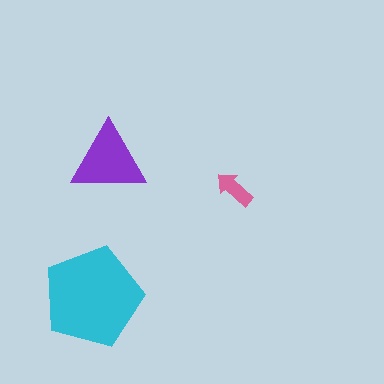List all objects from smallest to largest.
The pink arrow, the purple triangle, the cyan pentagon.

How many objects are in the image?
There are 3 objects in the image.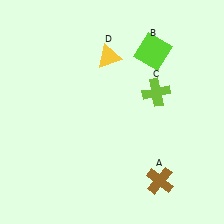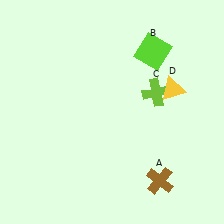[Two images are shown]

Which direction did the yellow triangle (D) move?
The yellow triangle (D) moved right.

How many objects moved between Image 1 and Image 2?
1 object moved between the two images.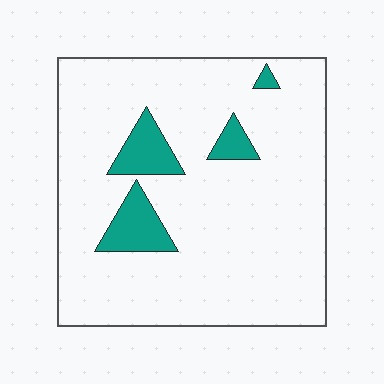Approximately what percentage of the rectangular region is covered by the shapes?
Approximately 10%.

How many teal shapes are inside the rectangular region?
4.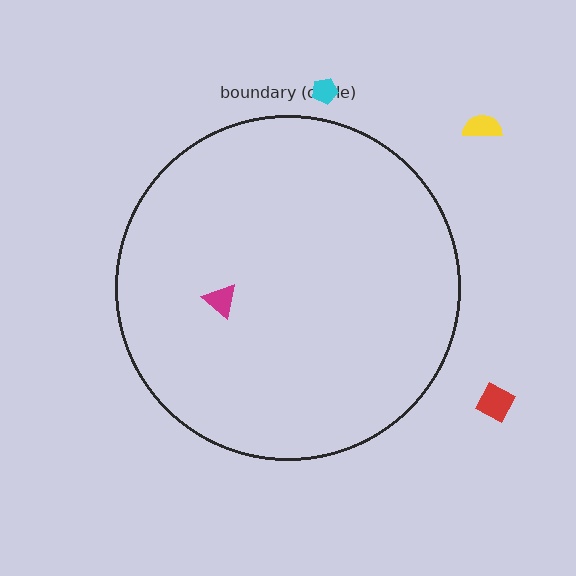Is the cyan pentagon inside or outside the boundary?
Outside.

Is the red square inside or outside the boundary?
Outside.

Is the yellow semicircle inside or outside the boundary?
Outside.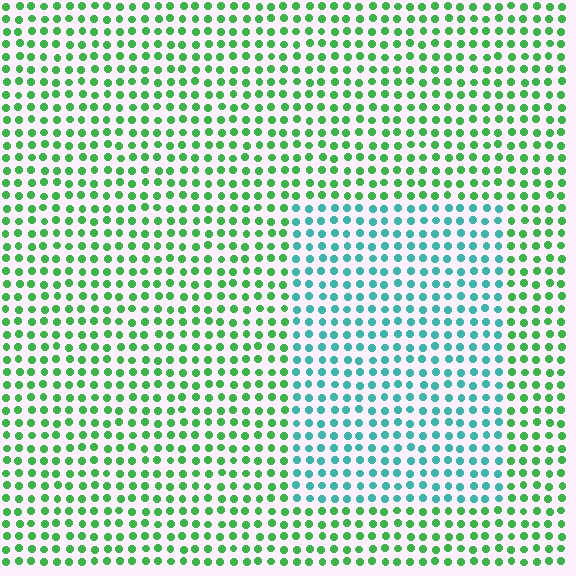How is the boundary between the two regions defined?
The boundary is defined purely by a slight shift in hue (about 47 degrees). Spacing, size, and orientation are identical on both sides.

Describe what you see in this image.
The image is filled with small green elements in a uniform arrangement. A rectangle-shaped region is visible where the elements are tinted to a slightly different hue, forming a subtle color boundary.